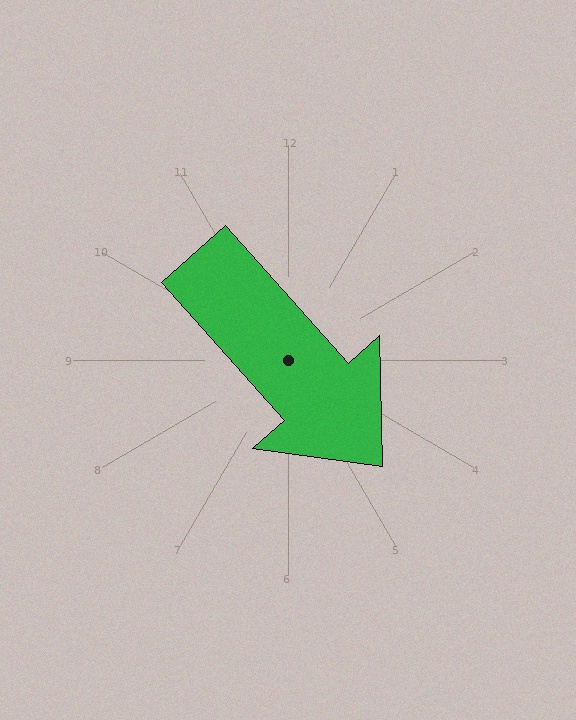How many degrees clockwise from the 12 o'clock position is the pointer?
Approximately 138 degrees.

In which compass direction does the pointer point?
Southeast.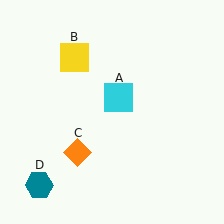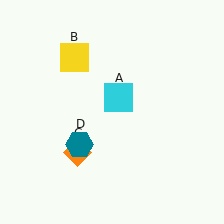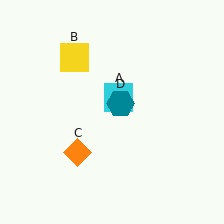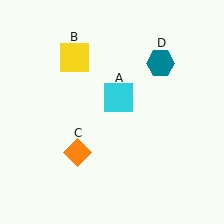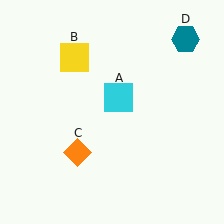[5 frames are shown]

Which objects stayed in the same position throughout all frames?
Cyan square (object A) and yellow square (object B) and orange diamond (object C) remained stationary.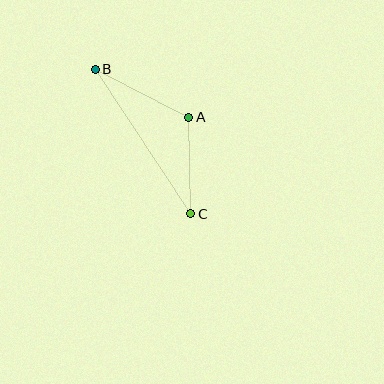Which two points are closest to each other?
Points A and C are closest to each other.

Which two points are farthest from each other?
Points B and C are farthest from each other.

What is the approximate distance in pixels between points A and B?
The distance between A and B is approximately 105 pixels.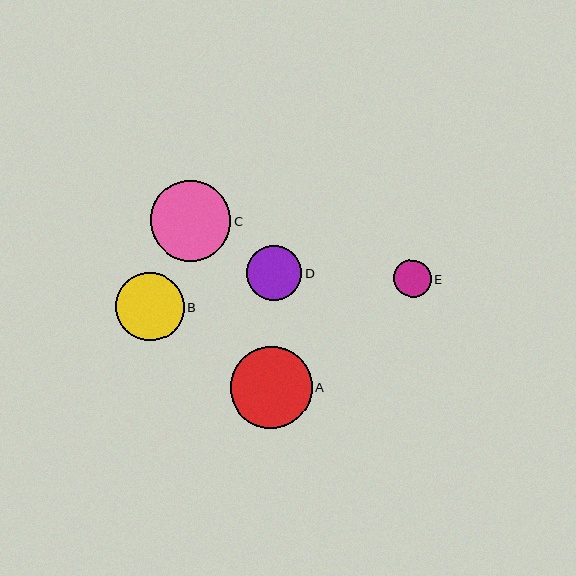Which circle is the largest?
Circle A is the largest with a size of approximately 82 pixels.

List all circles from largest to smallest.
From largest to smallest: A, C, B, D, E.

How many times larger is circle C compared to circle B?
Circle C is approximately 1.2 times the size of circle B.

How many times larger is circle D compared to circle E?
Circle D is approximately 1.5 times the size of circle E.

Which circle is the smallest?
Circle E is the smallest with a size of approximately 38 pixels.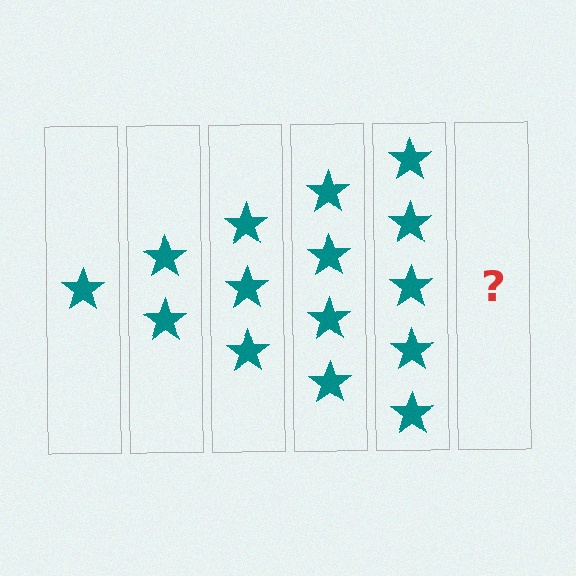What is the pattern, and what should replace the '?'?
The pattern is that each step adds one more star. The '?' should be 6 stars.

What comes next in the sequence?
The next element should be 6 stars.